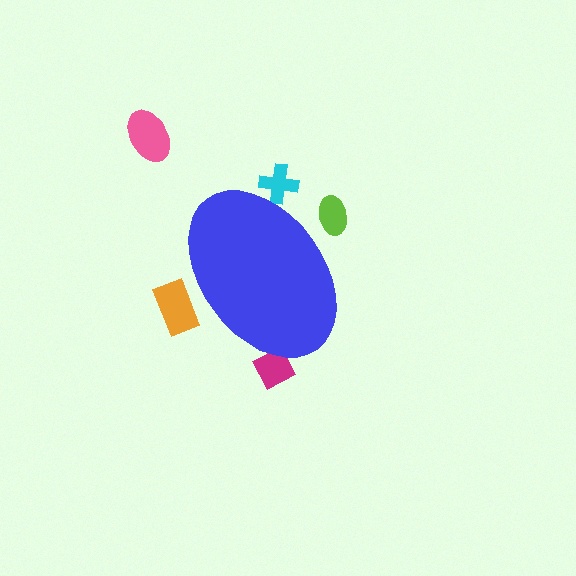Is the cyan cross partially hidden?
Yes, the cyan cross is partially hidden behind the blue ellipse.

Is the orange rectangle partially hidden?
Yes, the orange rectangle is partially hidden behind the blue ellipse.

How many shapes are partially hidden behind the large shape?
4 shapes are partially hidden.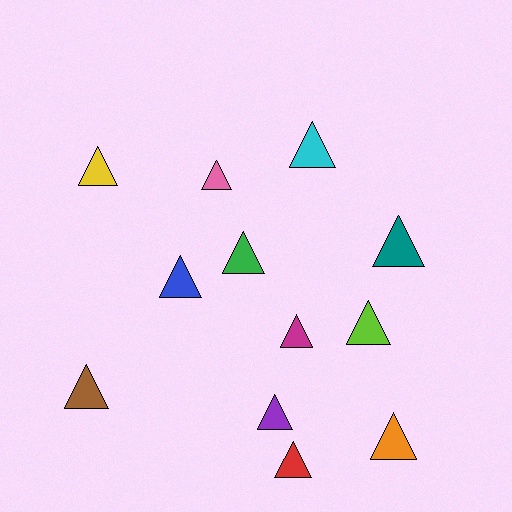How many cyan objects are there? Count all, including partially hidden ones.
There is 1 cyan object.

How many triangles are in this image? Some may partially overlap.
There are 12 triangles.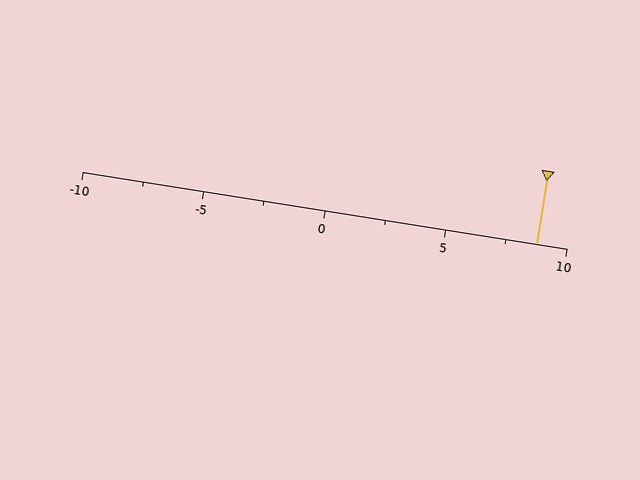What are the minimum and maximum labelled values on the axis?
The axis runs from -10 to 10.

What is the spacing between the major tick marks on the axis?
The major ticks are spaced 5 apart.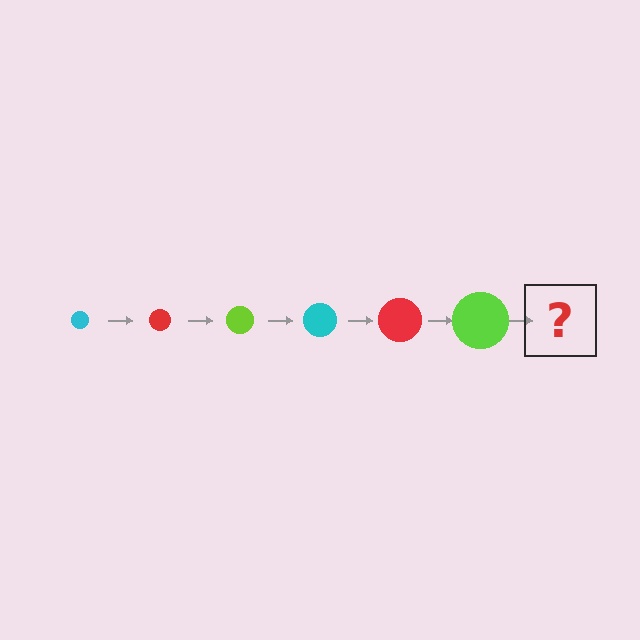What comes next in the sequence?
The next element should be a cyan circle, larger than the previous one.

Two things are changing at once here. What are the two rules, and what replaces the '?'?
The two rules are that the circle grows larger each step and the color cycles through cyan, red, and lime. The '?' should be a cyan circle, larger than the previous one.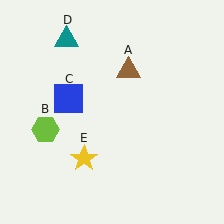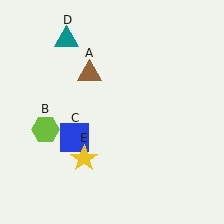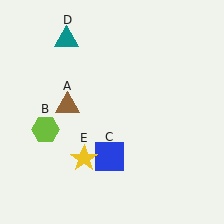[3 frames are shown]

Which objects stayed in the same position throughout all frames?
Lime hexagon (object B) and teal triangle (object D) and yellow star (object E) remained stationary.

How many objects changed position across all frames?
2 objects changed position: brown triangle (object A), blue square (object C).